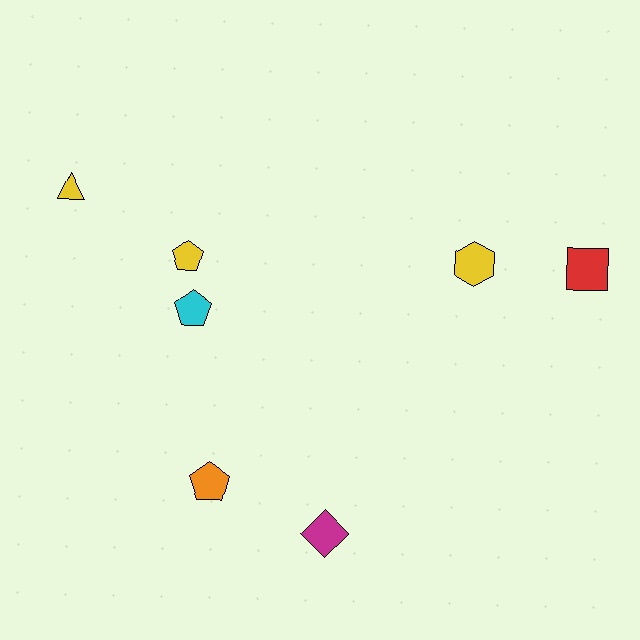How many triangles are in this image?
There is 1 triangle.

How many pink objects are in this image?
There are no pink objects.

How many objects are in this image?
There are 7 objects.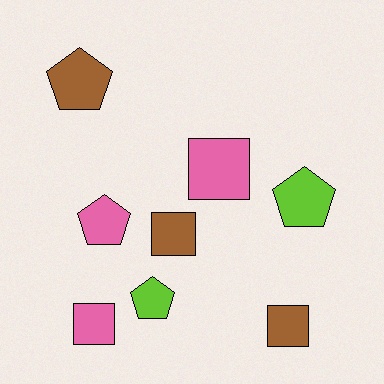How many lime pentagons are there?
There are 2 lime pentagons.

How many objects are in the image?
There are 8 objects.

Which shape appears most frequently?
Pentagon, with 4 objects.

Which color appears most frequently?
Brown, with 3 objects.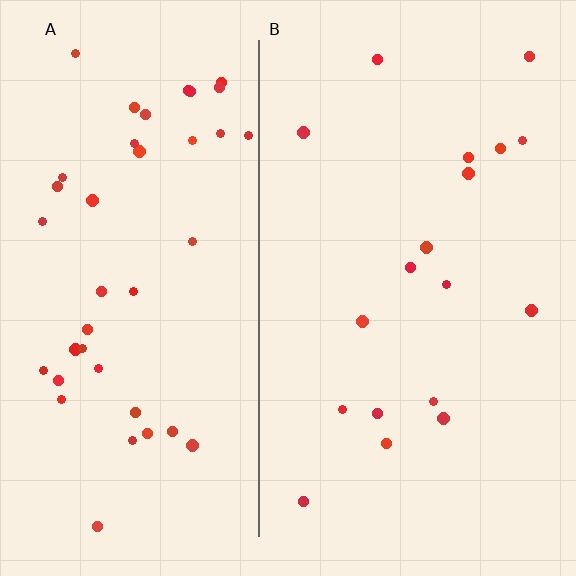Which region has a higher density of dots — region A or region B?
A (the left).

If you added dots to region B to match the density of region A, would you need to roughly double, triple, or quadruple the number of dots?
Approximately double.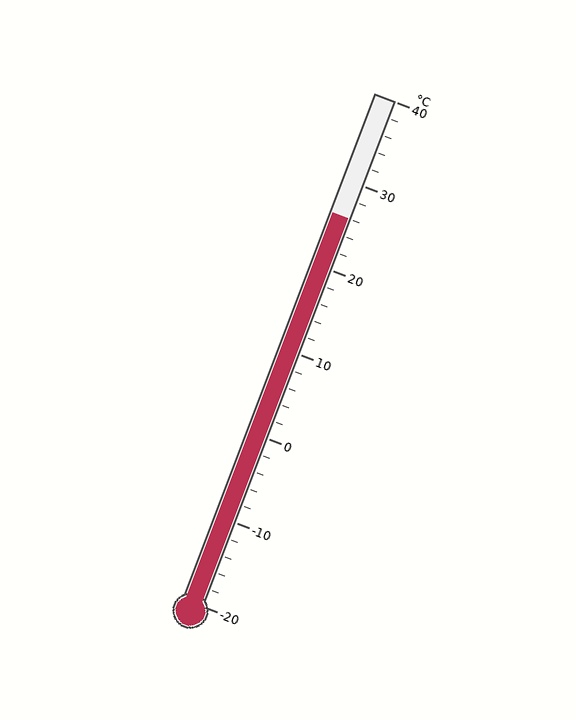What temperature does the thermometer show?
The thermometer shows approximately 26°C.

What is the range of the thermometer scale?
The thermometer scale ranges from -20°C to 40°C.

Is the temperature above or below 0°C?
The temperature is above 0°C.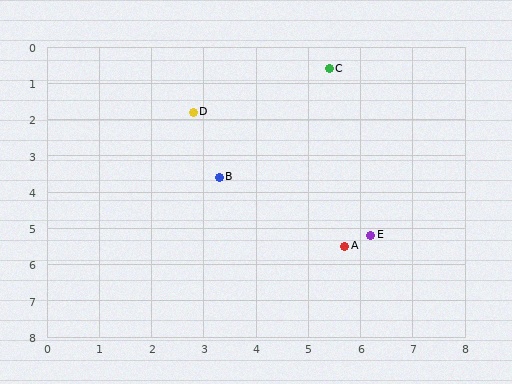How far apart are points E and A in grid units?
Points E and A are about 0.6 grid units apart.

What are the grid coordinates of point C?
Point C is at approximately (5.4, 0.6).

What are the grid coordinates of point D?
Point D is at approximately (2.8, 1.8).